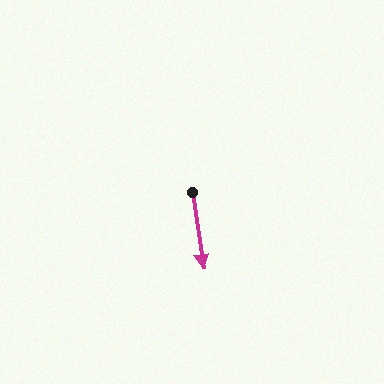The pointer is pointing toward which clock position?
Roughly 6 o'clock.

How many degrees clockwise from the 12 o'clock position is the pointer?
Approximately 172 degrees.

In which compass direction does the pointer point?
South.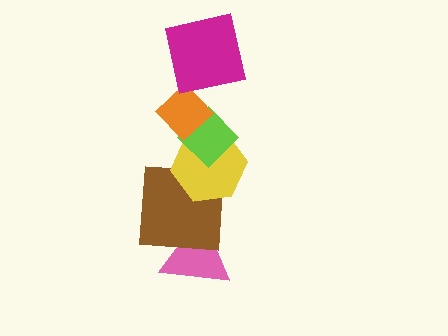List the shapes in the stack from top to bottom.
From top to bottom: the magenta square, the orange diamond, the lime diamond, the yellow hexagon, the brown square, the pink triangle.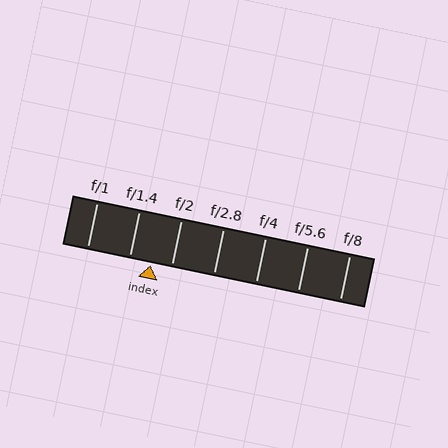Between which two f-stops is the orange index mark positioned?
The index mark is between f/1.4 and f/2.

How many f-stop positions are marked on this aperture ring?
There are 7 f-stop positions marked.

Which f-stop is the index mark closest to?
The index mark is closest to f/2.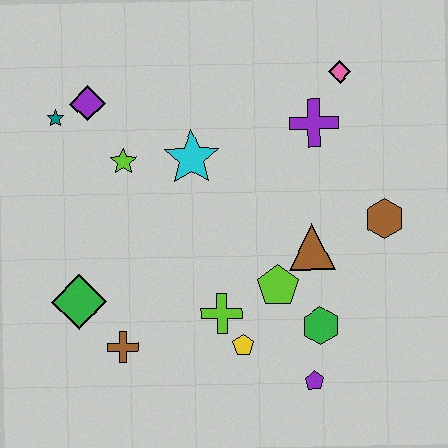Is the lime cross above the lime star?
No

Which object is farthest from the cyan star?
The purple pentagon is farthest from the cyan star.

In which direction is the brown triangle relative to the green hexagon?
The brown triangle is above the green hexagon.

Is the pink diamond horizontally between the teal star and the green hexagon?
No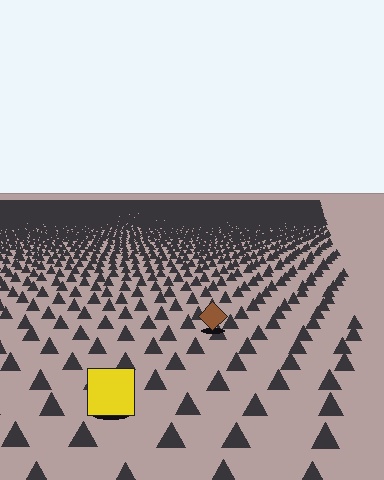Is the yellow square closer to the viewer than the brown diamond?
Yes. The yellow square is closer — you can tell from the texture gradient: the ground texture is coarser near it.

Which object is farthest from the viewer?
The brown diamond is farthest from the viewer. It appears smaller and the ground texture around it is denser.